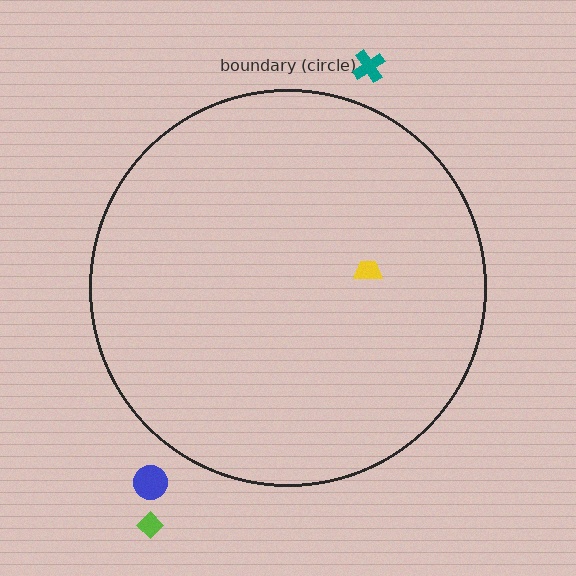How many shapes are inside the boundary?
1 inside, 3 outside.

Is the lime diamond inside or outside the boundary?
Outside.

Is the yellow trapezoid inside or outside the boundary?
Inside.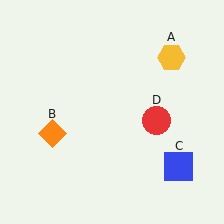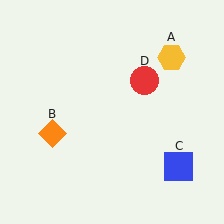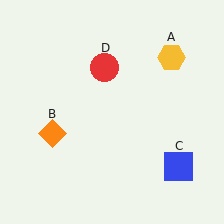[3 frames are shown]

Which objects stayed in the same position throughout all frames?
Yellow hexagon (object A) and orange diamond (object B) and blue square (object C) remained stationary.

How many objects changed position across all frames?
1 object changed position: red circle (object D).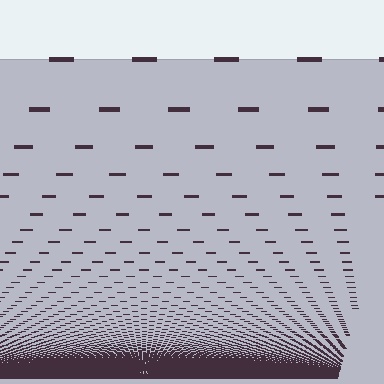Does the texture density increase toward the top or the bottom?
Density increases toward the bottom.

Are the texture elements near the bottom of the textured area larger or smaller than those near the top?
Smaller. The gradient is inverted — elements near the bottom are smaller and denser.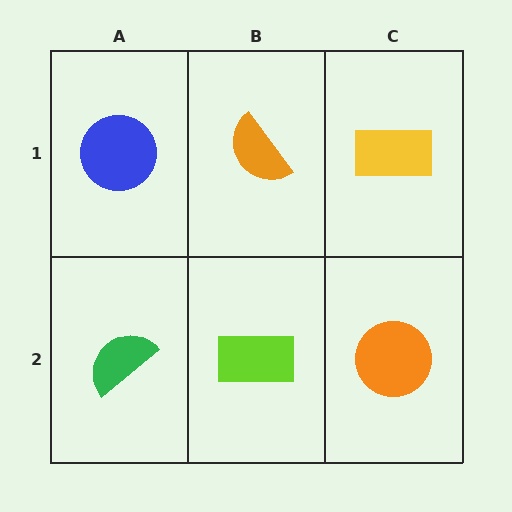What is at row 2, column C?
An orange circle.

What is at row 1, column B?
An orange semicircle.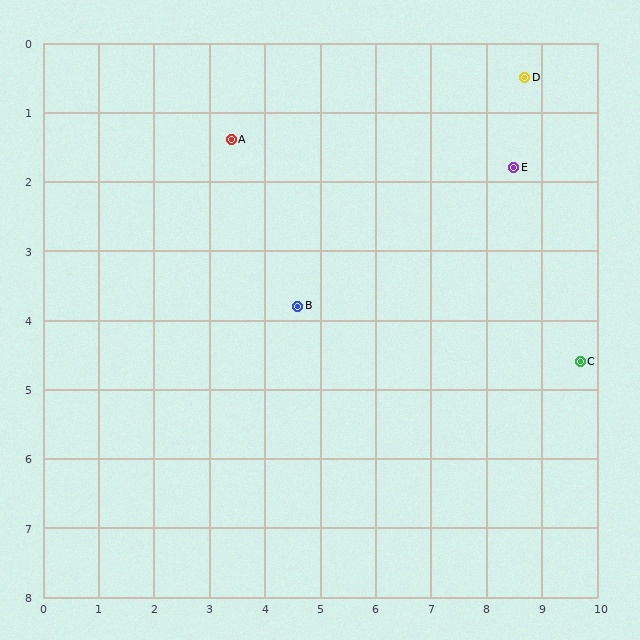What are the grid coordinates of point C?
Point C is at approximately (9.7, 4.6).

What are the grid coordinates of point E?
Point E is at approximately (8.5, 1.8).